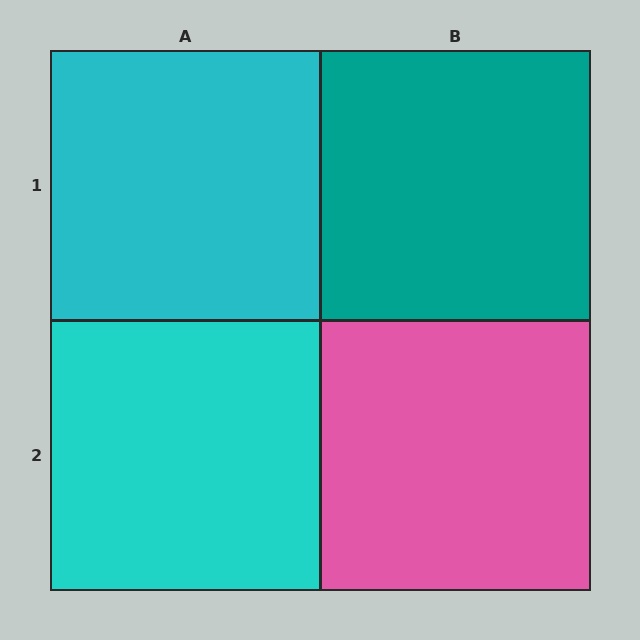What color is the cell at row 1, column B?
Teal.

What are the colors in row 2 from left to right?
Cyan, pink.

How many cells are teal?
1 cell is teal.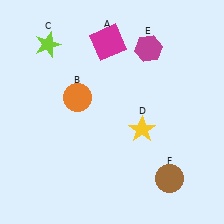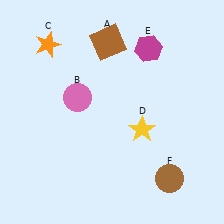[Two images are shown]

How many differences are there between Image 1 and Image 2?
There are 3 differences between the two images.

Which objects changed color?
A changed from magenta to brown. B changed from orange to pink. C changed from lime to orange.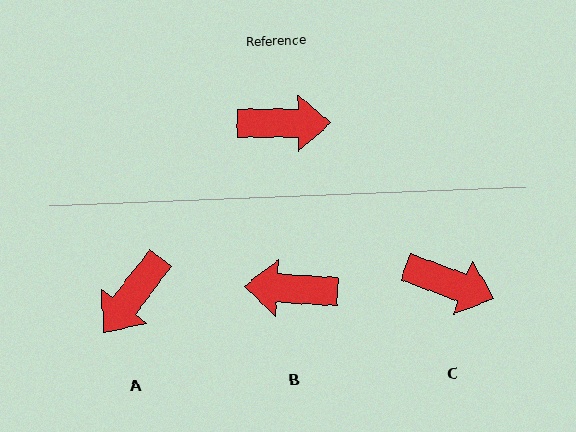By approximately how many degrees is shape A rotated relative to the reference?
Approximately 128 degrees clockwise.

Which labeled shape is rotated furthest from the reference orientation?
B, about 177 degrees away.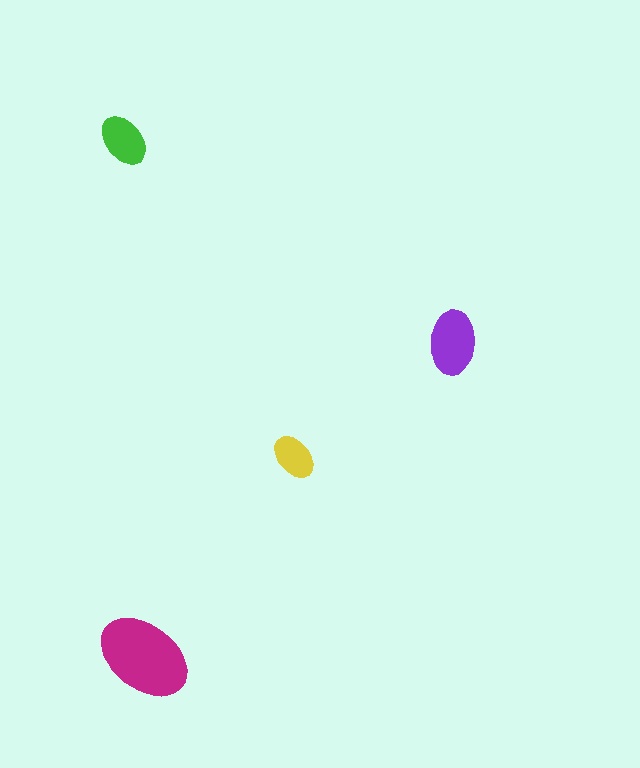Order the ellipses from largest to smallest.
the magenta one, the purple one, the green one, the yellow one.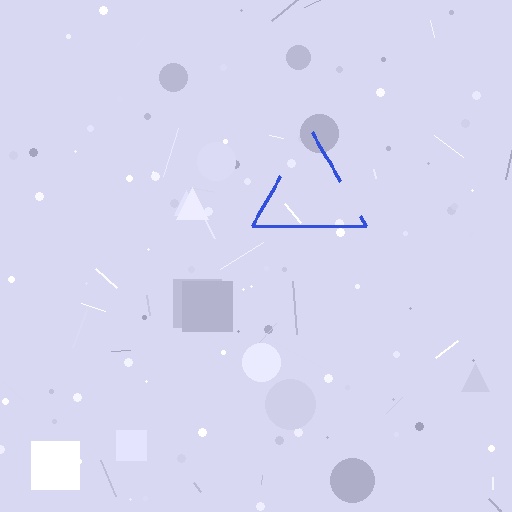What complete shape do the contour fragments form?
The contour fragments form a triangle.